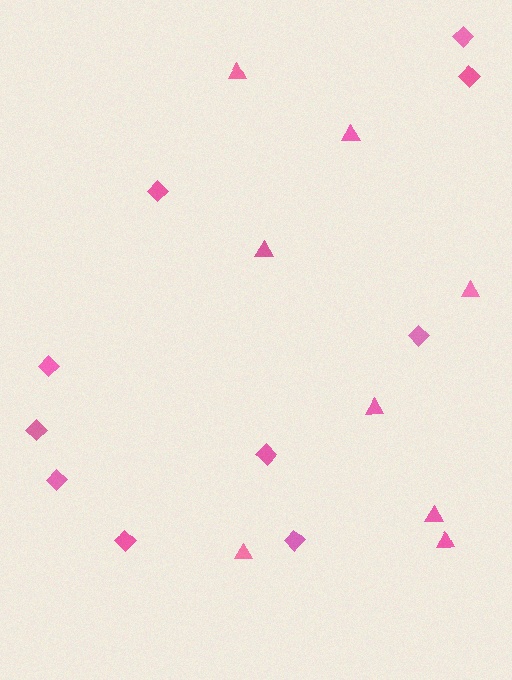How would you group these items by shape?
There are 2 groups: one group of triangles (8) and one group of diamonds (10).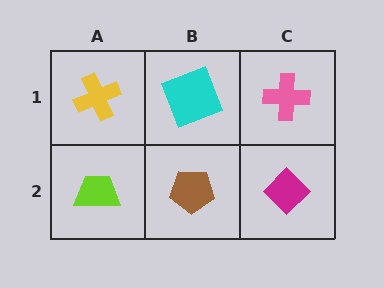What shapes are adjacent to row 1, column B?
A brown pentagon (row 2, column B), a yellow cross (row 1, column A), a pink cross (row 1, column C).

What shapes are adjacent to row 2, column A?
A yellow cross (row 1, column A), a brown pentagon (row 2, column B).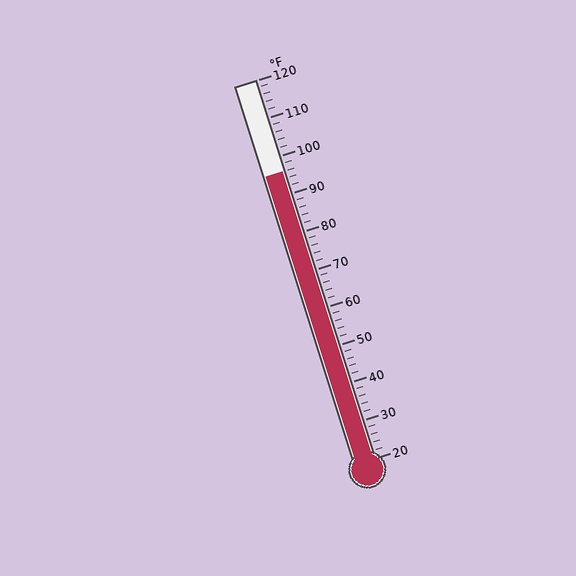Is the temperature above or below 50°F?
The temperature is above 50°F.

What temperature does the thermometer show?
The thermometer shows approximately 96°F.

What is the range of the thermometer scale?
The thermometer scale ranges from 20°F to 120°F.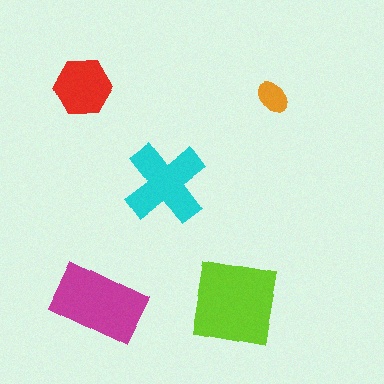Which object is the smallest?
The orange ellipse.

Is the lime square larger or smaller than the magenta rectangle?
Larger.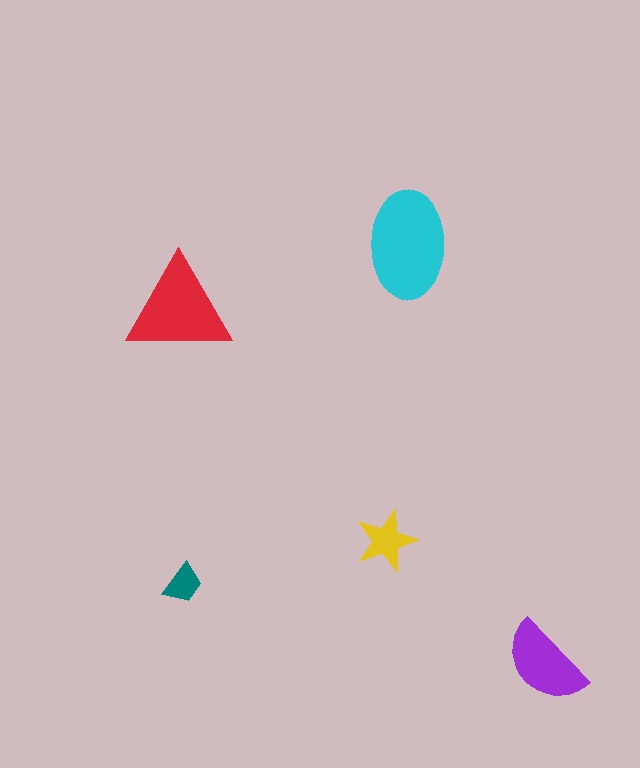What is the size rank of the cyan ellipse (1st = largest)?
1st.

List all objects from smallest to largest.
The teal trapezoid, the yellow star, the purple semicircle, the red triangle, the cyan ellipse.